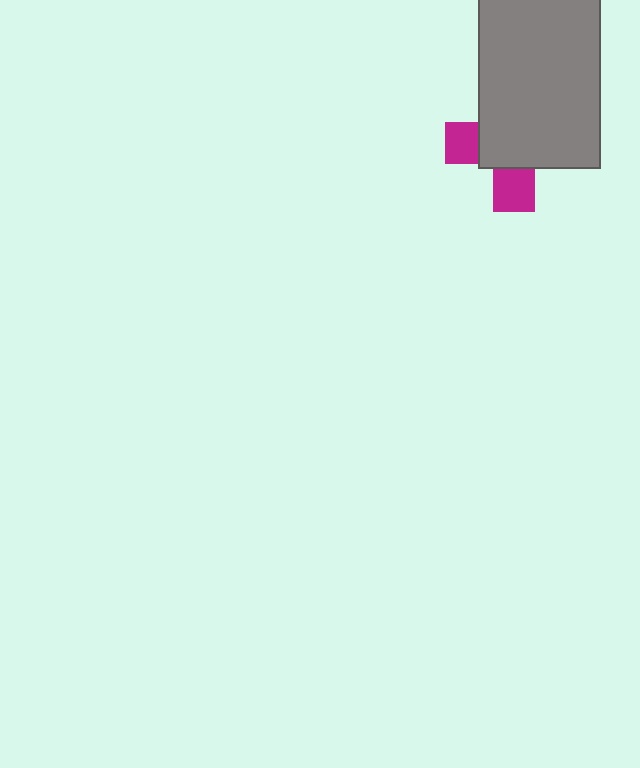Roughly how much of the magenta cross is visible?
A small part of it is visible (roughly 32%).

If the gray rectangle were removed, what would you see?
You would see the complete magenta cross.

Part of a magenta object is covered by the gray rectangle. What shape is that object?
It is a cross.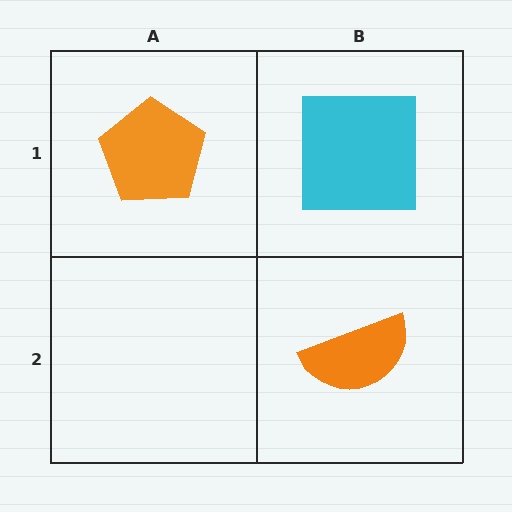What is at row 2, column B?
An orange semicircle.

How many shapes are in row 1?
2 shapes.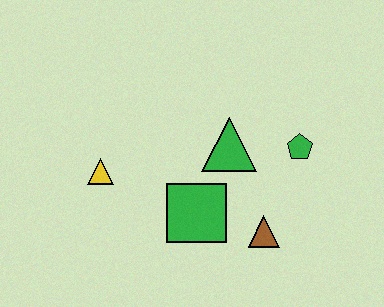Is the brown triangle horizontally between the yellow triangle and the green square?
No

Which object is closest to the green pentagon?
The green triangle is closest to the green pentagon.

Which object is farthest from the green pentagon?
The yellow triangle is farthest from the green pentagon.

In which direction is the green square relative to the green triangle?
The green square is below the green triangle.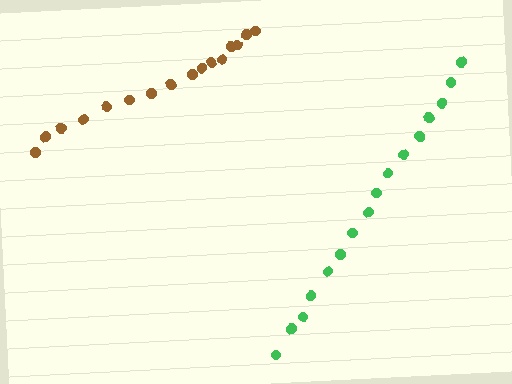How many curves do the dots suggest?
There are 2 distinct paths.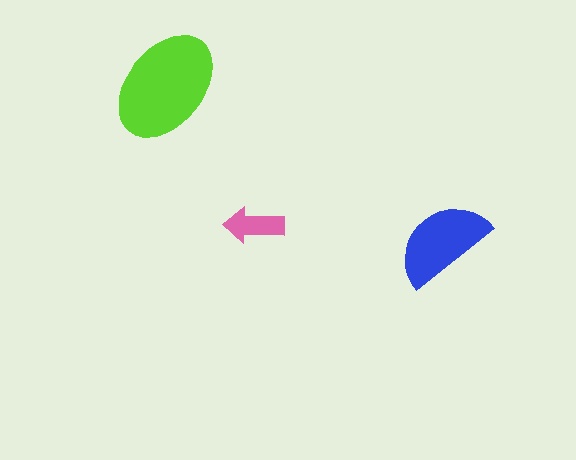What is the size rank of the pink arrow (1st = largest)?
3rd.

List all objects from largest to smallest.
The lime ellipse, the blue semicircle, the pink arrow.